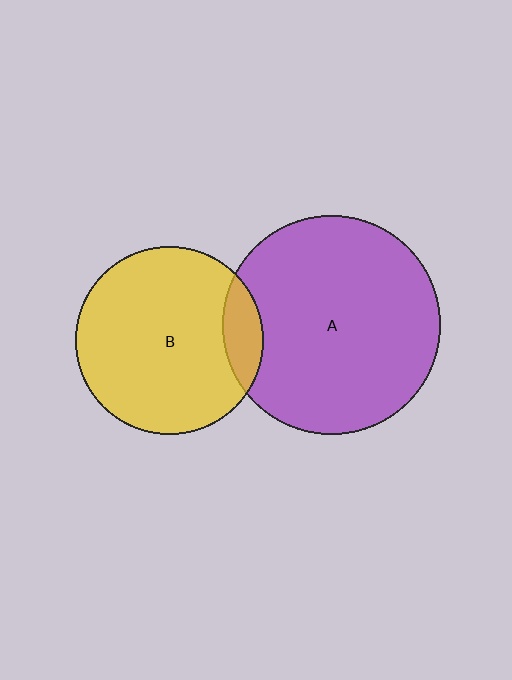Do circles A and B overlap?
Yes.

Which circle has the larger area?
Circle A (purple).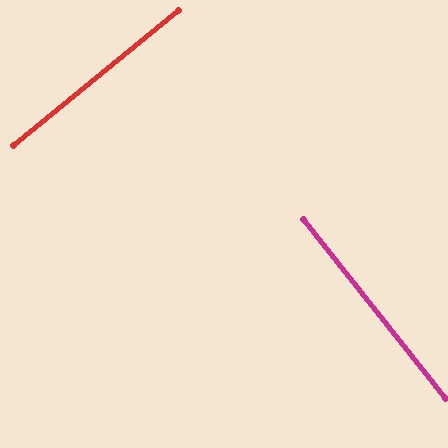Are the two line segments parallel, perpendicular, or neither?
Perpendicular — they meet at approximately 89°.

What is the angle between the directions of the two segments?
Approximately 89 degrees.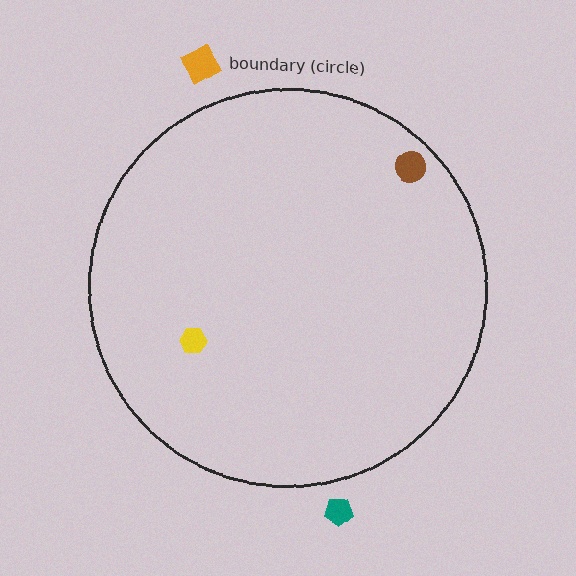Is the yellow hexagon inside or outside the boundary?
Inside.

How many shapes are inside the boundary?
2 inside, 2 outside.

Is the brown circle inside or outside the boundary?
Inside.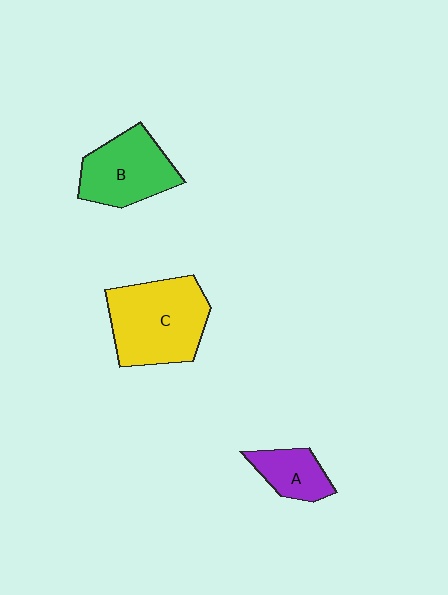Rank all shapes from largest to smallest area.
From largest to smallest: C (yellow), B (green), A (purple).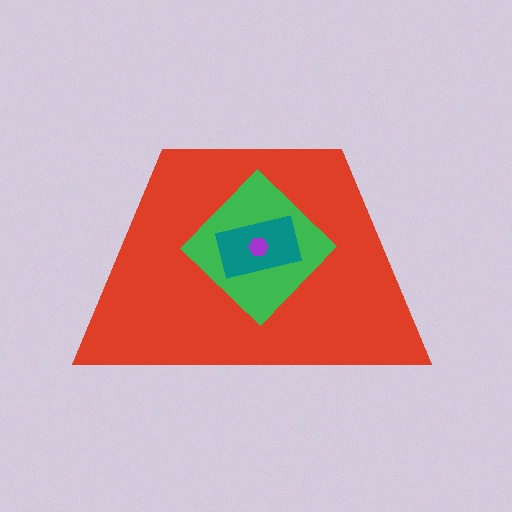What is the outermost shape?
The red trapezoid.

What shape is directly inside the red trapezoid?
The green diamond.